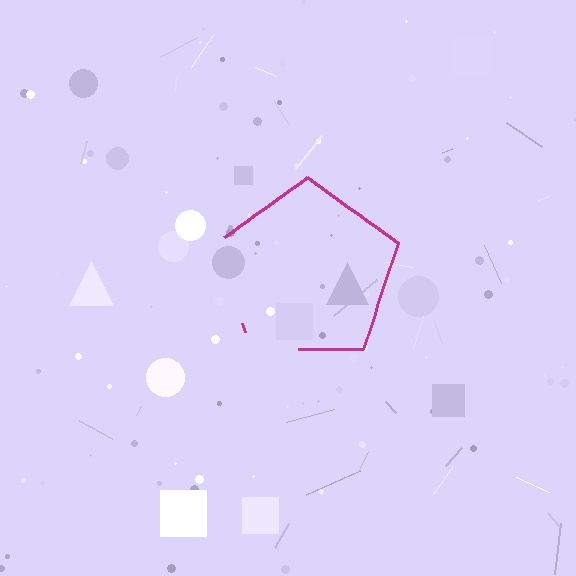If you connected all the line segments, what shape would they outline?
They would outline a pentagon.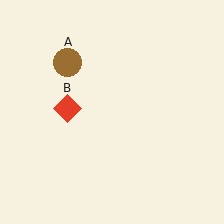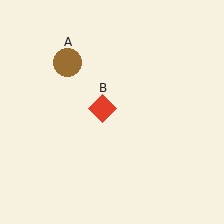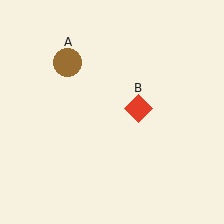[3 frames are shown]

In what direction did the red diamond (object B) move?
The red diamond (object B) moved right.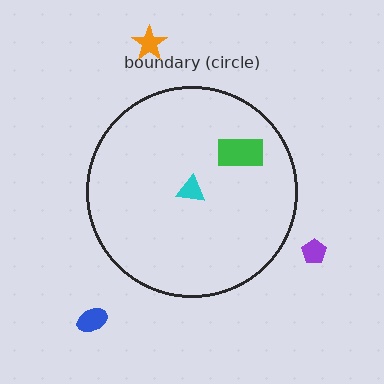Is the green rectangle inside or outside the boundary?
Inside.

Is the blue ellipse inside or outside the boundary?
Outside.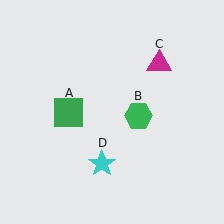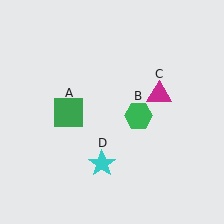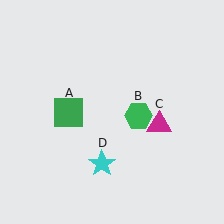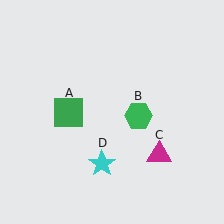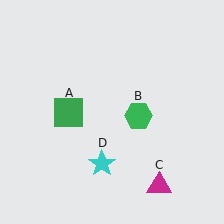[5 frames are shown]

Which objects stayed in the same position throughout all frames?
Green square (object A) and green hexagon (object B) and cyan star (object D) remained stationary.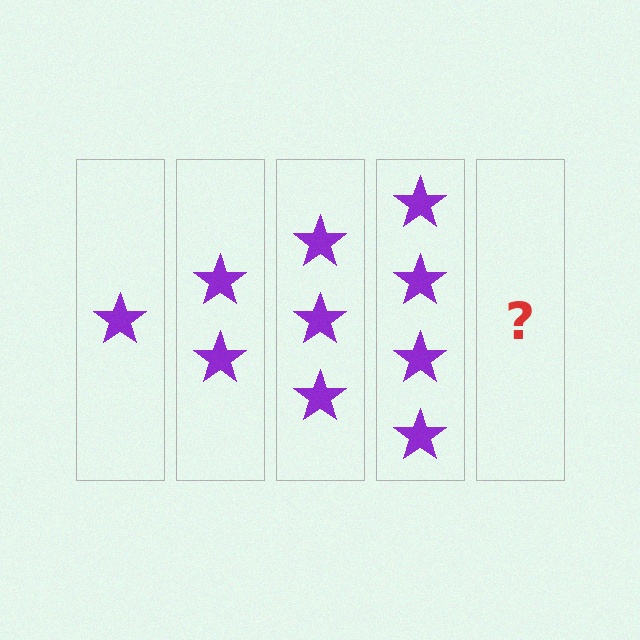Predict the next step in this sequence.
The next step is 5 stars.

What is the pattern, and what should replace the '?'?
The pattern is that each step adds one more star. The '?' should be 5 stars.